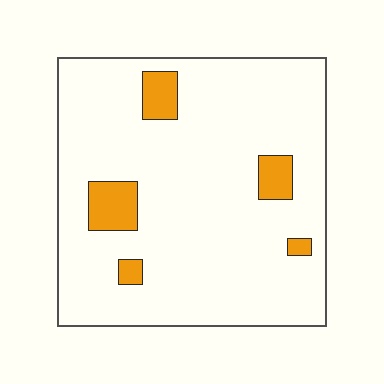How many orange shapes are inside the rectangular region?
5.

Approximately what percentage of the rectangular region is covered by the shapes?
Approximately 10%.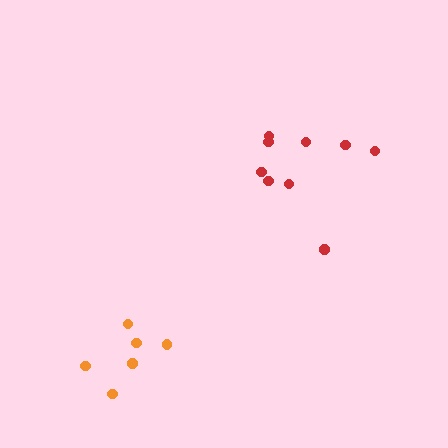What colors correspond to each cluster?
The clusters are colored: red, orange.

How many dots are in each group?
Group 1: 9 dots, Group 2: 6 dots (15 total).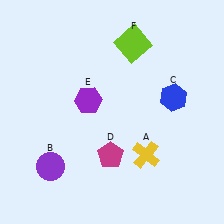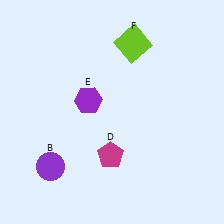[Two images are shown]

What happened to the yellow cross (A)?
The yellow cross (A) was removed in Image 2. It was in the bottom-right area of Image 1.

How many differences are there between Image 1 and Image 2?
There are 2 differences between the two images.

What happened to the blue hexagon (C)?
The blue hexagon (C) was removed in Image 2. It was in the top-right area of Image 1.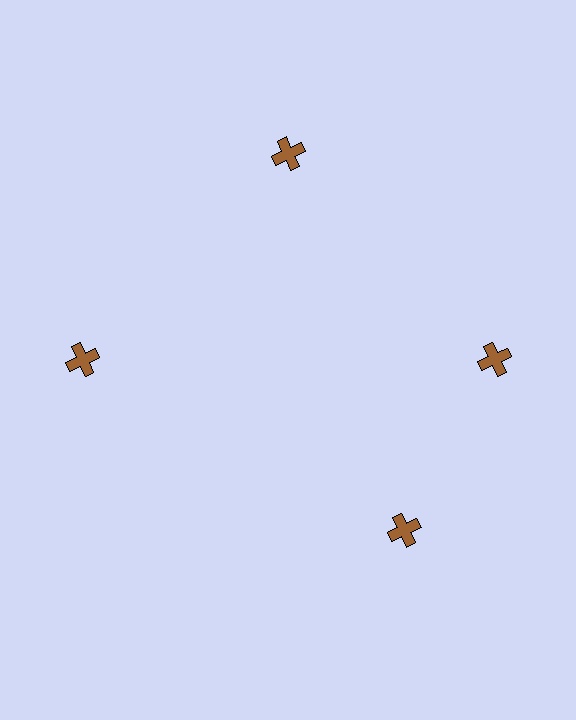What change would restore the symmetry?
The symmetry would be restored by rotating it back into even spacing with its neighbors so that all 4 crosses sit at equal angles and equal distance from the center.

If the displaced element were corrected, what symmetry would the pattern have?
It would have 4-fold rotational symmetry — the pattern would map onto itself every 90 degrees.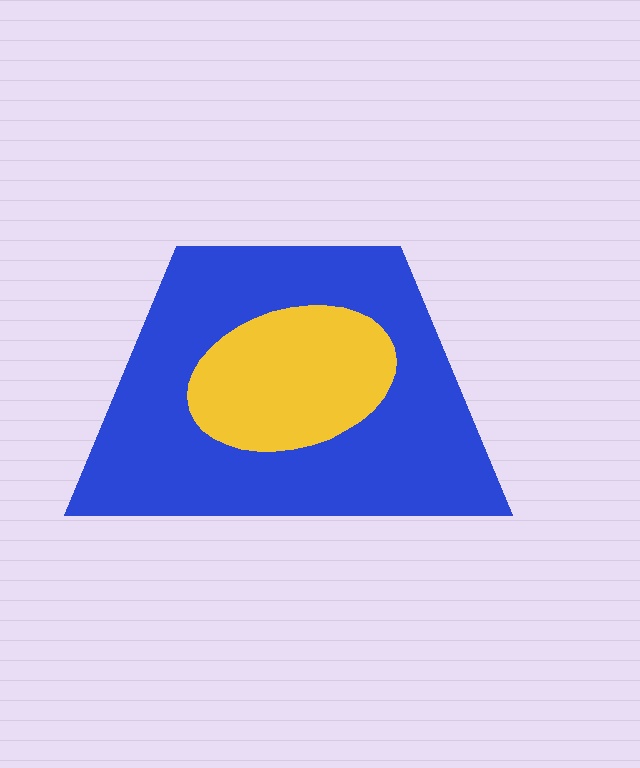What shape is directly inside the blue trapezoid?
The yellow ellipse.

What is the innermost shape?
The yellow ellipse.